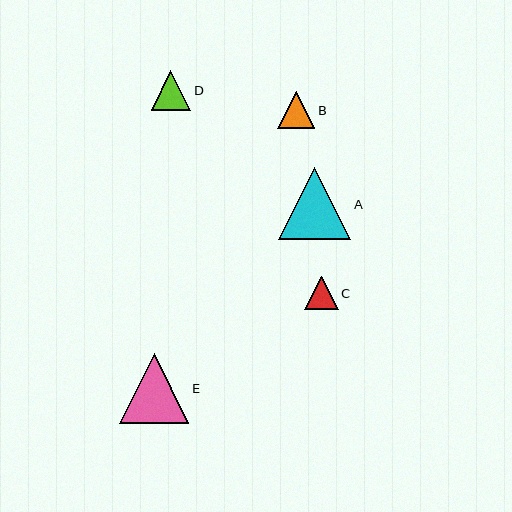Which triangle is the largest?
Triangle A is the largest with a size of approximately 72 pixels.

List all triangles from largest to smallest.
From largest to smallest: A, E, D, B, C.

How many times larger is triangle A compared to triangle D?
Triangle A is approximately 1.8 times the size of triangle D.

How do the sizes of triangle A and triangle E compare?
Triangle A and triangle E are approximately the same size.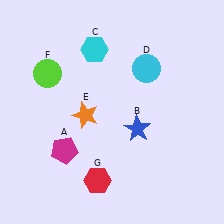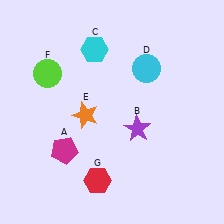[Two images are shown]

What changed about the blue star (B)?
In Image 1, B is blue. In Image 2, it changed to purple.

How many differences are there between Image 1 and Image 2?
There is 1 difference between the two images.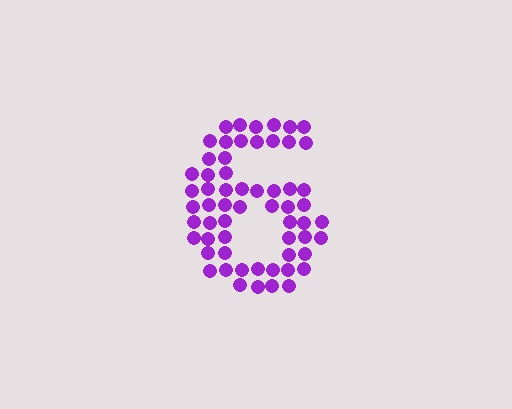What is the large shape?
The large shape is the digit 6.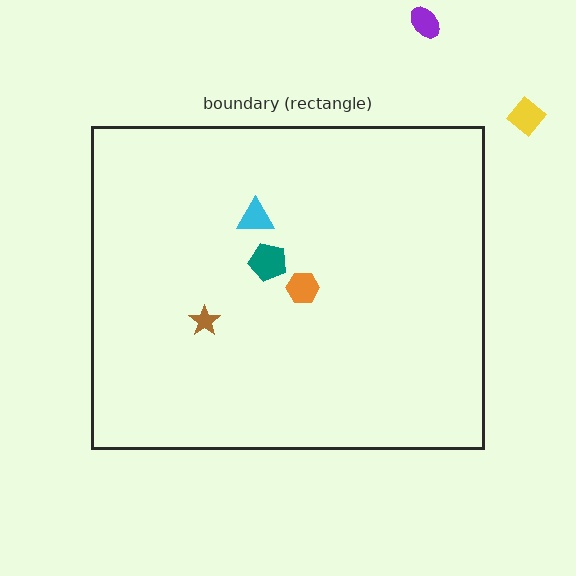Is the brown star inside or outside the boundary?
Inside.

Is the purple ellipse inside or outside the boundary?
Outside.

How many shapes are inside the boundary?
4 inside, 2 outside.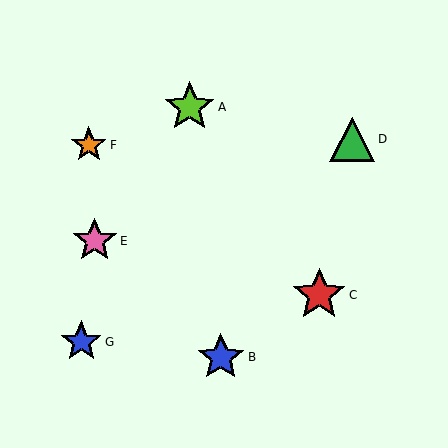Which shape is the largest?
The red star (labeled C) is the largest.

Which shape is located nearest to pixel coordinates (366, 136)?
The green triangle (labeled D) at (352, 139) is nearest to that location.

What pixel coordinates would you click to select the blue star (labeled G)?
Click at (81, 342) to select the blue star G.